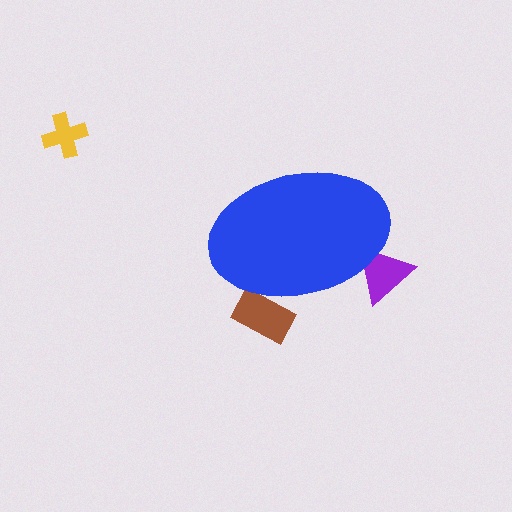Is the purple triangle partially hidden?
Yes, the purple triangle is partially hidden behind the blue ellipse.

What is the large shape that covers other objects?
A blue ellipse.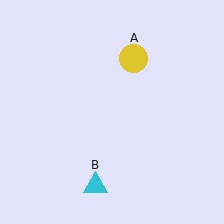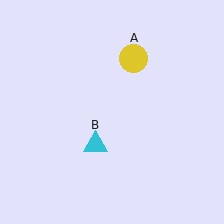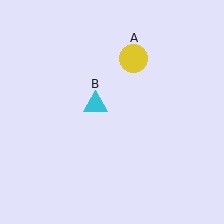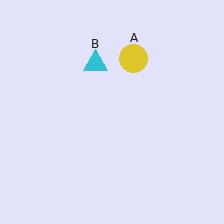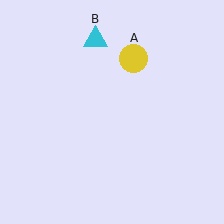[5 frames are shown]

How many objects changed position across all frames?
1 object changed position: cyan triangle (object B).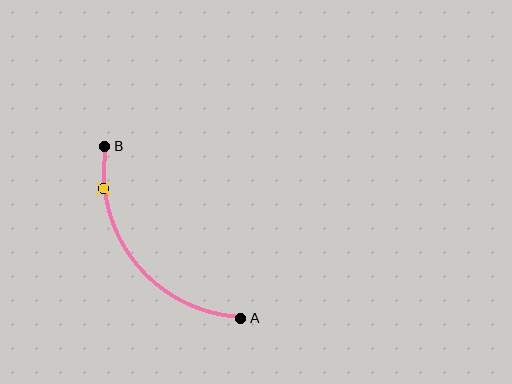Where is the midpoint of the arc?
The arc midpoint is the point on the curve farthest from the straight line joining A and B. It sits below and to the left of that line.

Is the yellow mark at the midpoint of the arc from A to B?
No. The yellow mark lies on the arc but is closer to endpoint B. The arc midpoint would be at the point on the curve equidistant along the arc from both A and B.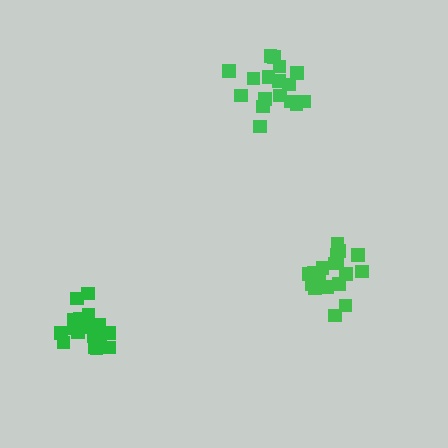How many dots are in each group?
Group 1: 19 dots, Group 2: 18 dots, Group 3: 18 dots (55 total).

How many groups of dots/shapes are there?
There are 3 groups.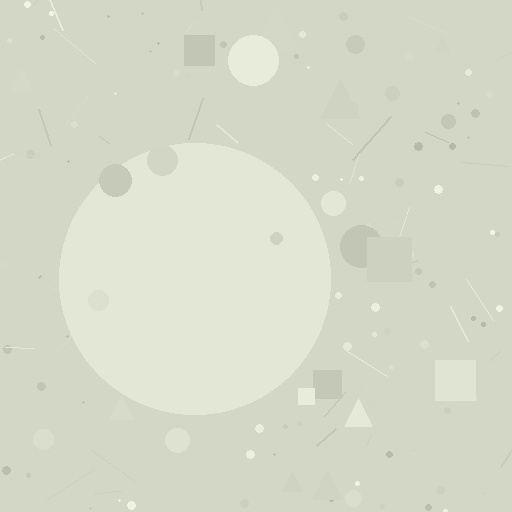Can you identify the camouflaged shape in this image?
The camouflaged shape is a circle.